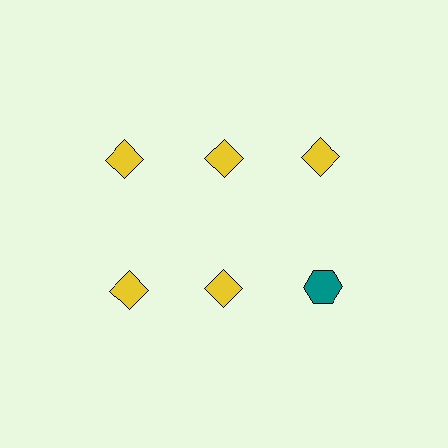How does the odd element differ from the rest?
It differs in both color (teal instead of yellow) and shape (hexagon instead of diamond).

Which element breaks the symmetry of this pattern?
The teal hexagon in the second row, center column breaks the symmetry. All other shapes are yellow diamonds.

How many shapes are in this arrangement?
There are 6 shapes arranged in a grid pattern.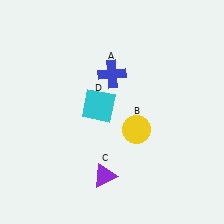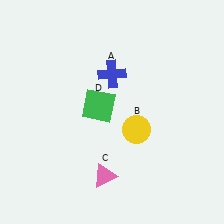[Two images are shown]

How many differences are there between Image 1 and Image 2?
There are 2 differences between the two images.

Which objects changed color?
C changed from purple to pink. D changed from cyan to green.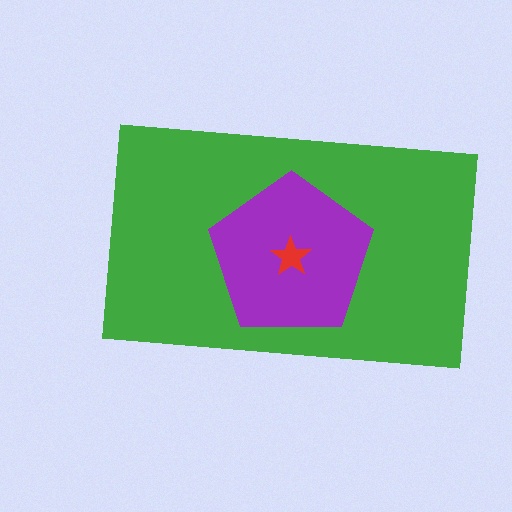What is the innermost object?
The red star.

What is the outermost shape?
The green rectangle.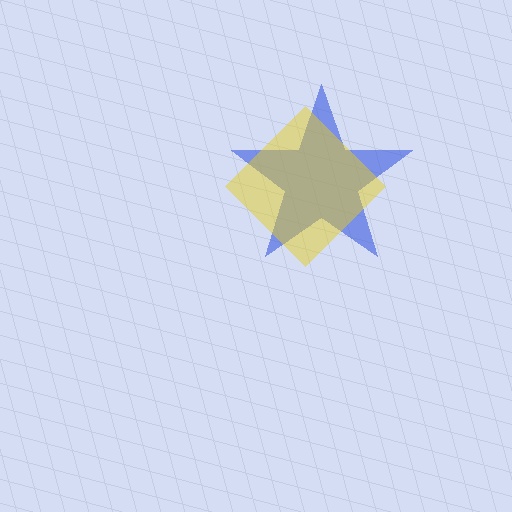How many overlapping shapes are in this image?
There are 2 overlapping shapes in the image.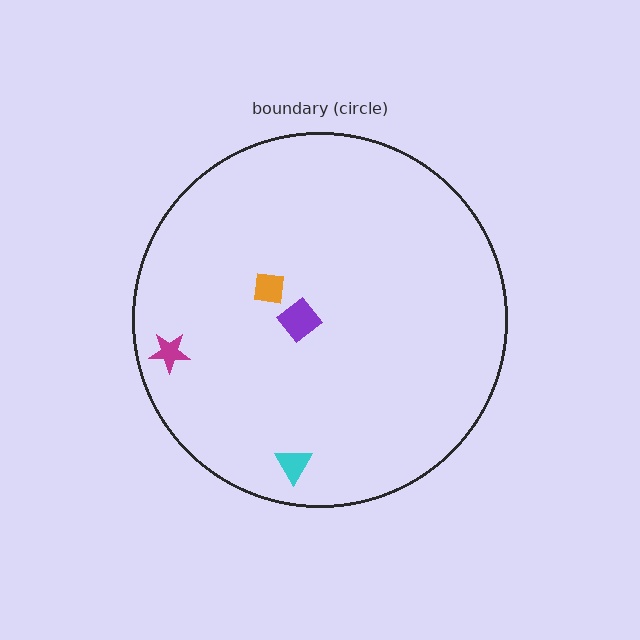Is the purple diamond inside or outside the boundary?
Inside.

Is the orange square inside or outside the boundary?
Inside.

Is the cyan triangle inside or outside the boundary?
Inside.